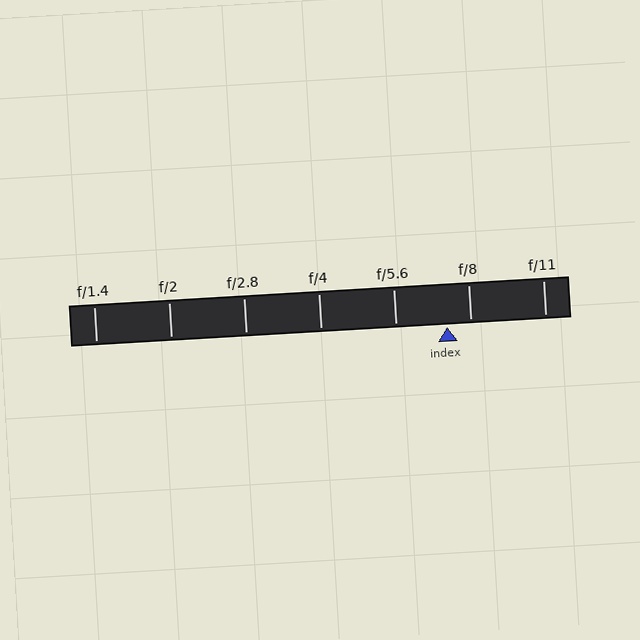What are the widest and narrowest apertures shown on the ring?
The widest aperture shown is f/1.4 and the narrowest is f/11.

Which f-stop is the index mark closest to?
The index mark is closest to f/8.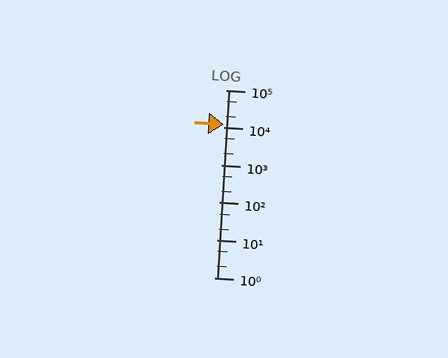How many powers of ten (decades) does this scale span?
The scale spans 5 decades, from 1 to 100000.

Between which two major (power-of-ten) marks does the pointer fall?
The pointer is between 10000 and 100000.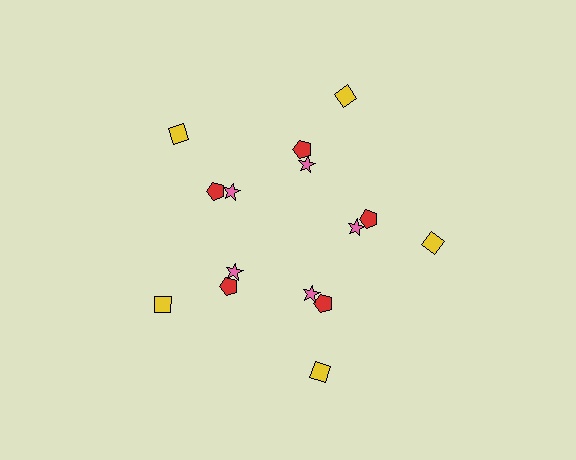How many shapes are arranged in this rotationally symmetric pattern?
There are 15 shapes, arranged in 5 groups of 3.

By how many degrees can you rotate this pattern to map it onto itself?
The pattern maps onto itself every 72 degrees of rotation.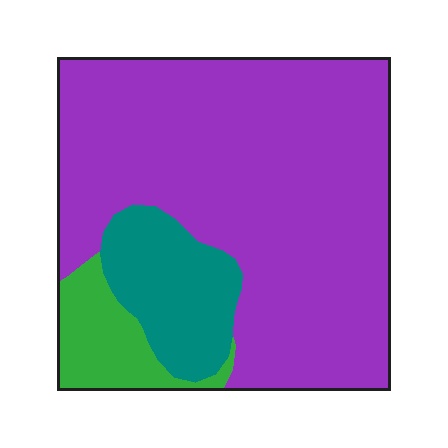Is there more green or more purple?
Purple.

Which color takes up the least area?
Green, at roughly 10%.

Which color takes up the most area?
Purple, at roughly 75%.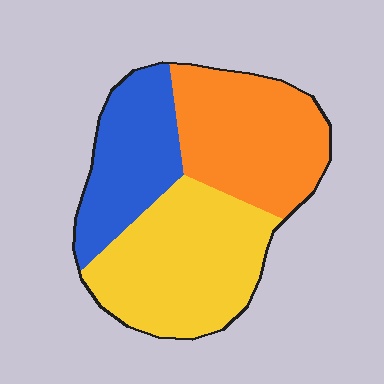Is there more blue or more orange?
Orange.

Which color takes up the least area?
Blue, at roughly 25%.